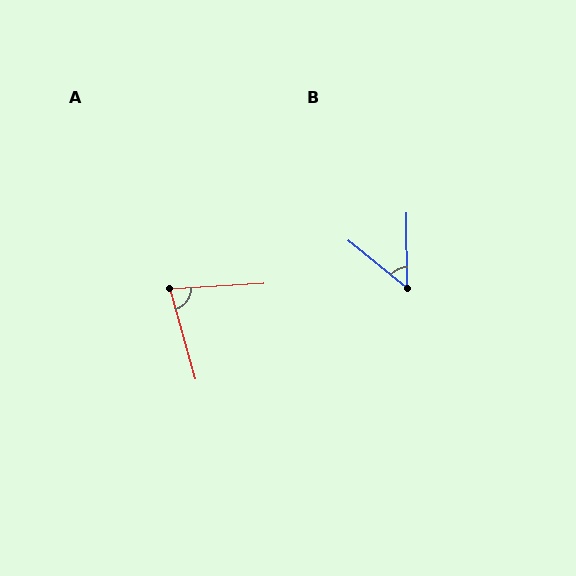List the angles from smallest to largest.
B (51°), A (78°).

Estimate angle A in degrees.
Approximately 78 degrees.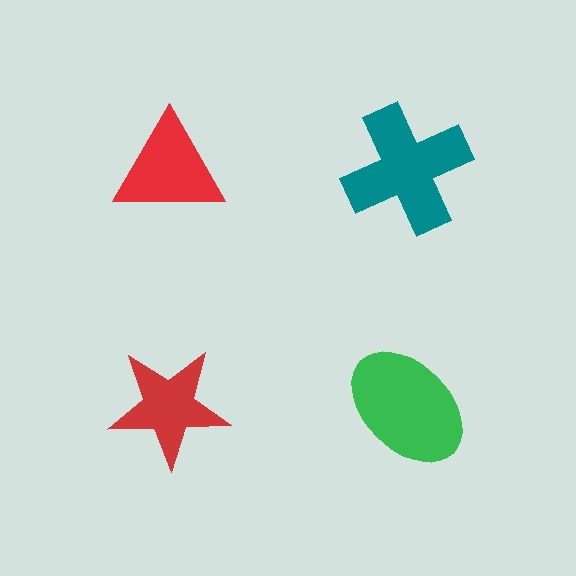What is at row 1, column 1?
A red triangle.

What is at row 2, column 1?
A red star.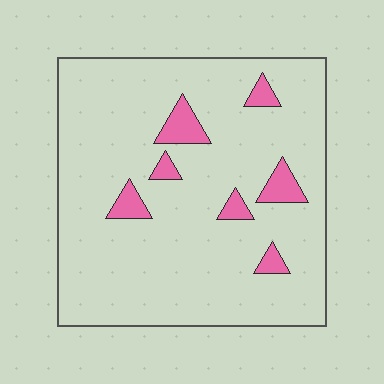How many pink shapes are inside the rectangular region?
7.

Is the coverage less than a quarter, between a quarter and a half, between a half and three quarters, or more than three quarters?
Less than a quarter.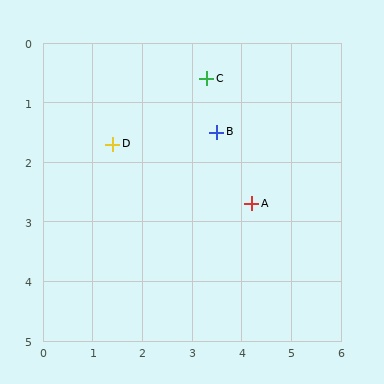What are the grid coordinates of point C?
Point C is at approximately (3.3, 0.6).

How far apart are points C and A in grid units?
Points C and A are about 2.3 grid units apart.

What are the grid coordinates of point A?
Point A is at approximately (4.2, 2.7).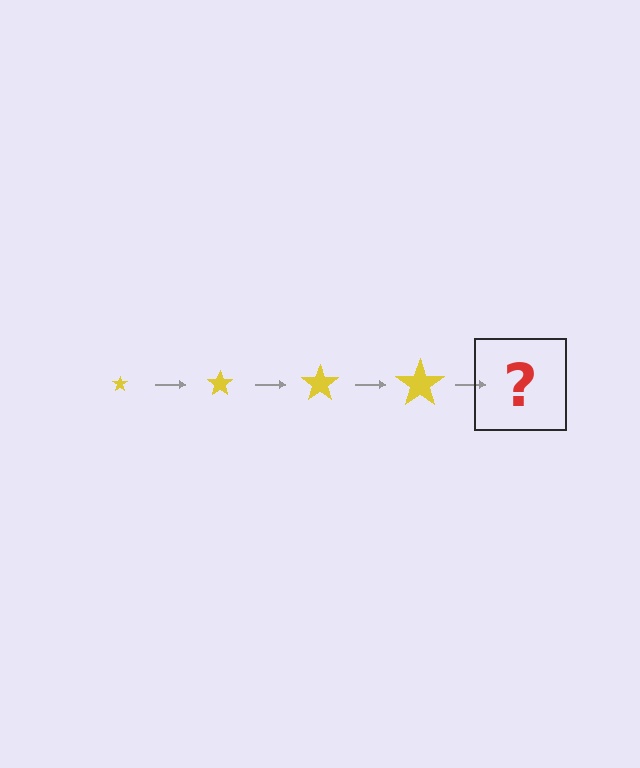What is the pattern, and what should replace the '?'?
The pattern is that the star gets progressively larger each step. The '?' should be a yellow star, larger than the previous one.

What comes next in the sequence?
The next element should be a yellow star, larger than the previous one.